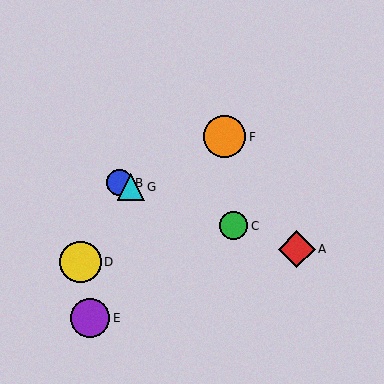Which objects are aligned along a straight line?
Objects A, B, C, G are aligned along a straight line.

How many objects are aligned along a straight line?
4 objects (A, B, C, G) are aligned along a straight line.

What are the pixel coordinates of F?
Object F is at (225, 137).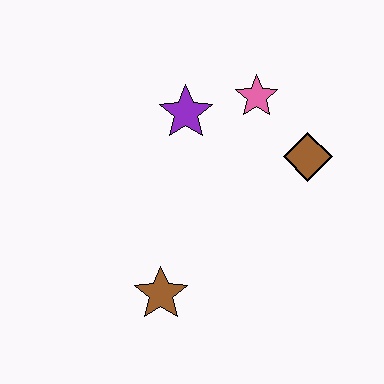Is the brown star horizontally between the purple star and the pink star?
No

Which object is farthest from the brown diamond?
The brown star is farthest from the brown diamond.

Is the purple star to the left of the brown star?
No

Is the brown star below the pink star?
Yes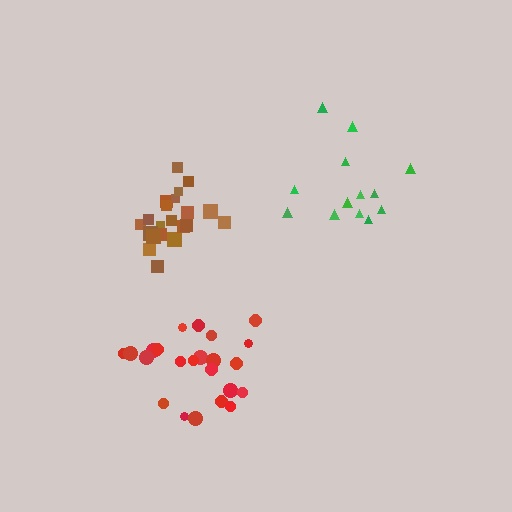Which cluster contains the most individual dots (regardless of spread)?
Red (23).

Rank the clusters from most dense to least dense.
brown, red, green.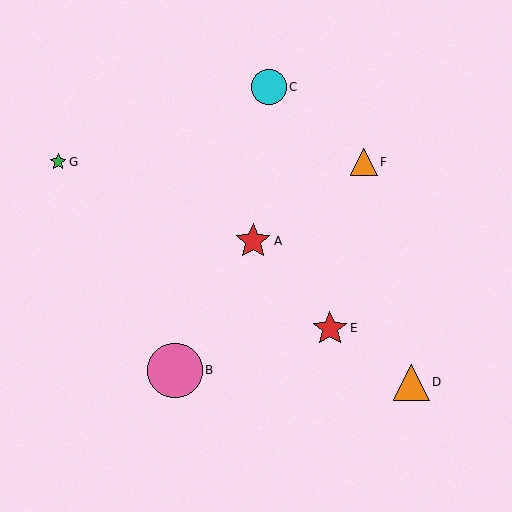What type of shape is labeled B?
Shape B is a pink circle.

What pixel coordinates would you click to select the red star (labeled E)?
Click at (330, 328) to select the red star E.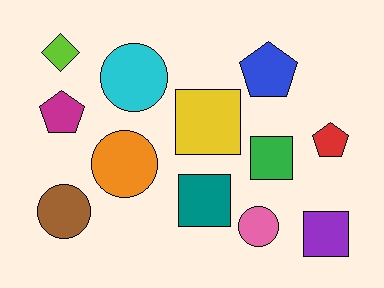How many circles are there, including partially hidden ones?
There are 4 circles.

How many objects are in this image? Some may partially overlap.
There are 12 objects.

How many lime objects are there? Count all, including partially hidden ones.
There is 1 lime object.